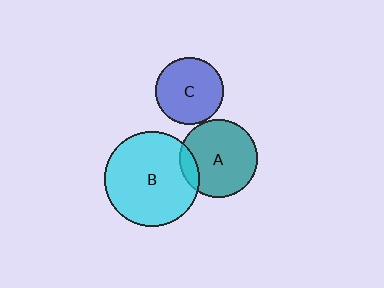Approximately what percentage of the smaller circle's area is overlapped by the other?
Approximately 10%.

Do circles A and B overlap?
Yes.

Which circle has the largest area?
Circle B (cyan).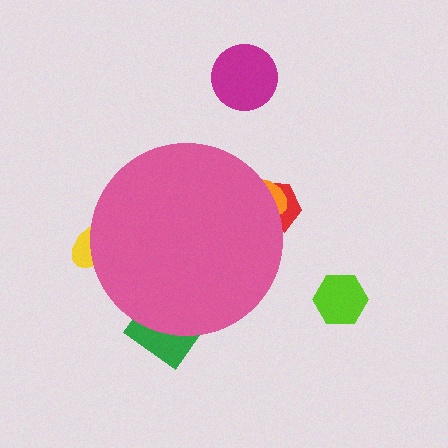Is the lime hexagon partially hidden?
No, the lime hexagon is fully visible.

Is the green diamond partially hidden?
Yes, the green diamond is partially hidden behind the pink circle.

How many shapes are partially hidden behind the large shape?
4 shapes are partially hidden.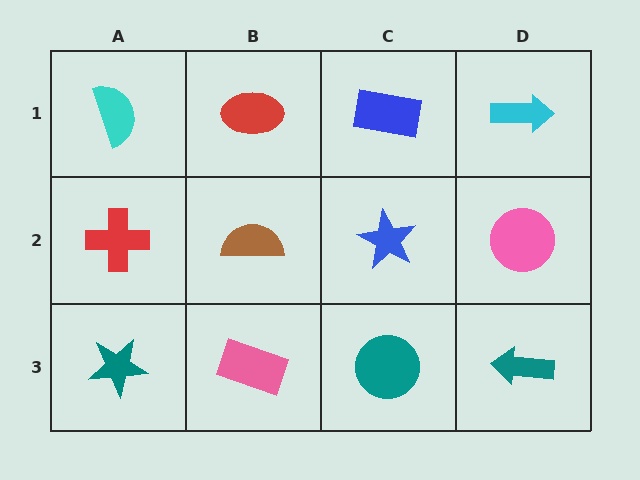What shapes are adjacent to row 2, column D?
A cyan arrow (row 1, column D), a teal arrow (row 3, column D), a blue star (row 2, column C).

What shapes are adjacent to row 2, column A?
A cyan semicircle (row 1, column A), a teal star (row 3, column A), a brown semicircle (row 2, column B).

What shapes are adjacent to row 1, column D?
A pink circle (row 2, column D), a blue rectangle (row 1, column C).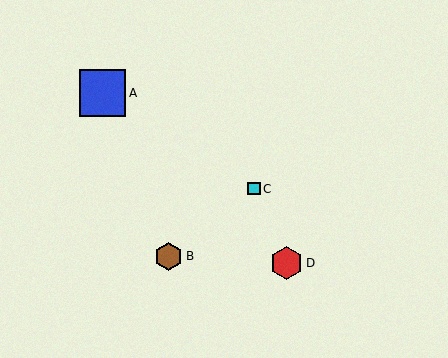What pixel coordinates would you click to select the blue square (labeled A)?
Click at (102, 93) to select the blue square A.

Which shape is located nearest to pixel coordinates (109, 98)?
The blue square (labeled A) at (102, 93) is nearest to that location.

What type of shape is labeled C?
Shape C is a cyan square.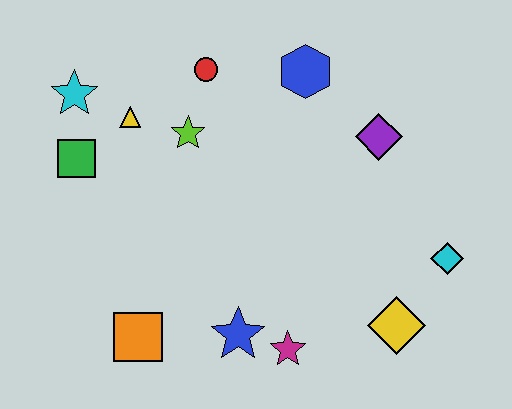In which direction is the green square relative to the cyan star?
The green square is below the cyan star.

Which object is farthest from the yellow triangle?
The cyan diamond is farthest from the yellow triangle.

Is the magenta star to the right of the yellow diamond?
No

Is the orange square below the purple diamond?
Yes